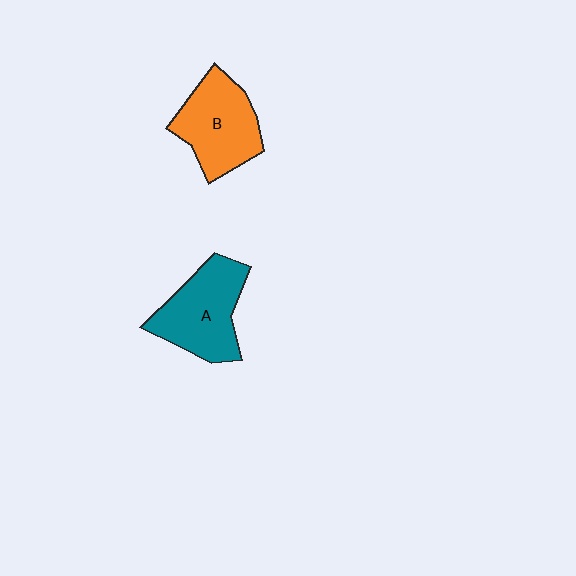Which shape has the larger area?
Shape A (teal).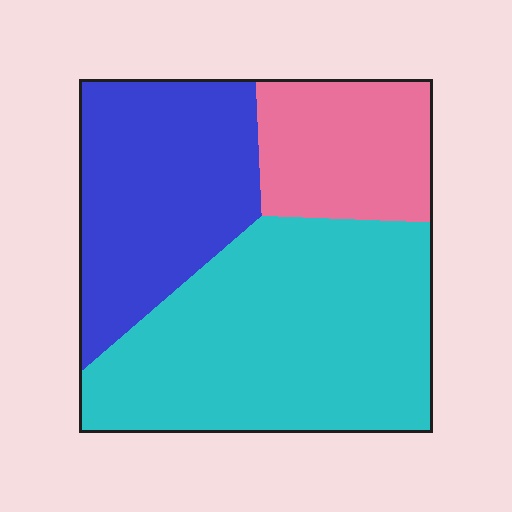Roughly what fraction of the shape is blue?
Blue takes up about one third (1/3) of the shape.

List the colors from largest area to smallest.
From largest to smallest: cyan, blue, pink.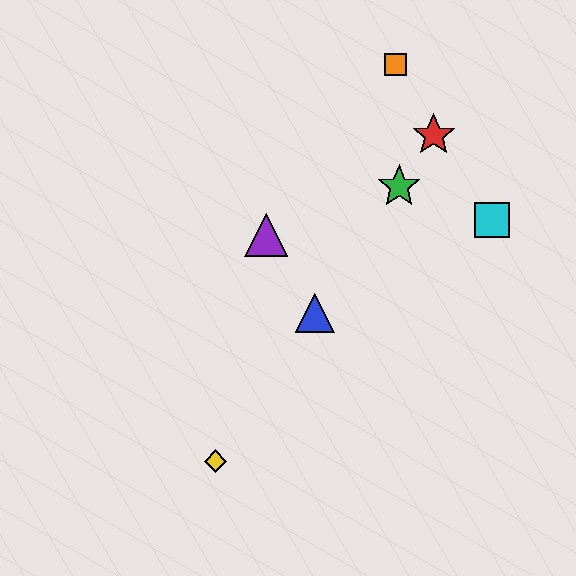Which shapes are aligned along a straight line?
The red star, the blue triangle, the green star, the yellow diamond are aligned along a straight line.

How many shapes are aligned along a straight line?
4 shapes (the red star, the blue triangle, the green star, the yellow diamond) are aligned along a straight line.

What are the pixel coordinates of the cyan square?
The cyan square is at (492, 220).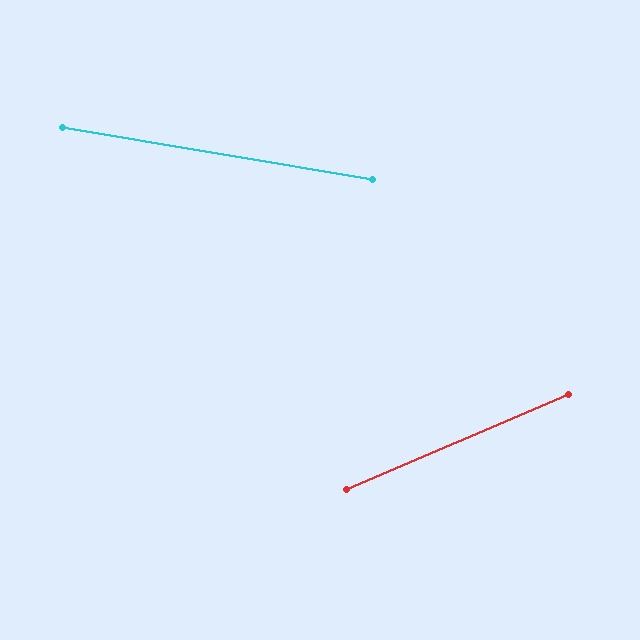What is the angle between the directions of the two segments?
Approximately 32 degrees.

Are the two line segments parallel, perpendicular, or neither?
Neither parallel nor perpendicular — they differ by about 32°.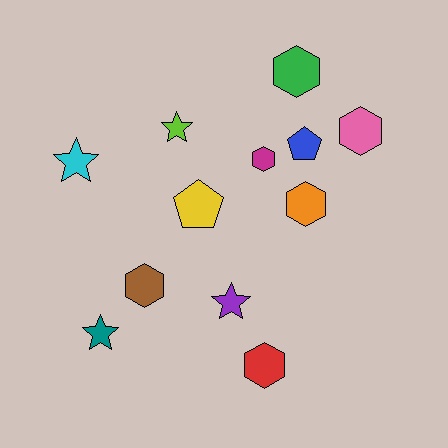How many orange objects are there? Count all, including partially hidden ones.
There is 1 orange object.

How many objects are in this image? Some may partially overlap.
There are 12 objects.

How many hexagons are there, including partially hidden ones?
There are 6 hexagons.